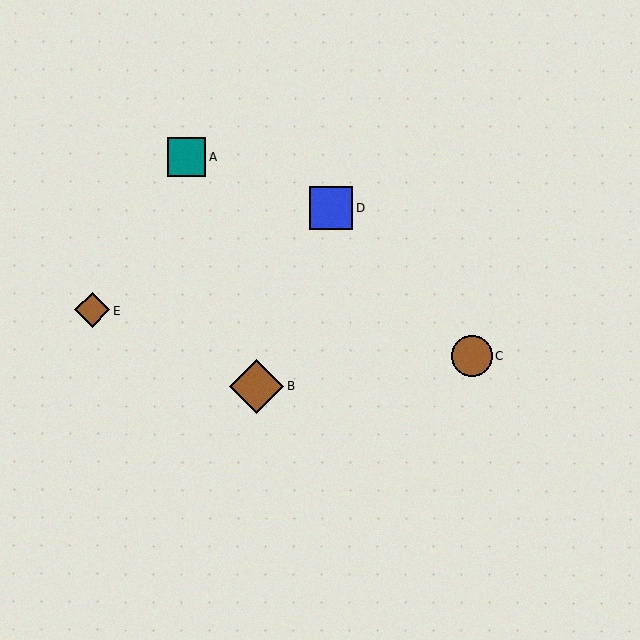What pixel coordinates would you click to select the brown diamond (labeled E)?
Click at (92, 310) to select the brown diamond E.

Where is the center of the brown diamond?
The center of the brown diamond is at (92, 310).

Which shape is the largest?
The brown diamond (labeled B) is the largest.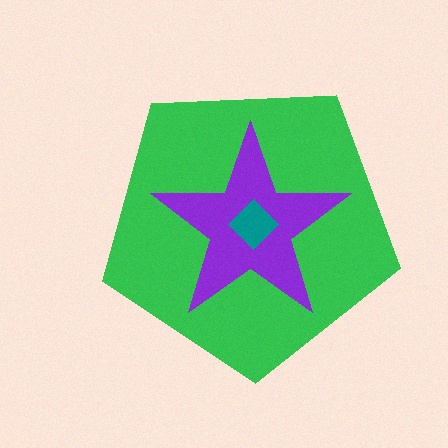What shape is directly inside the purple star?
The teal diamond.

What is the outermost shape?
The green pentagon.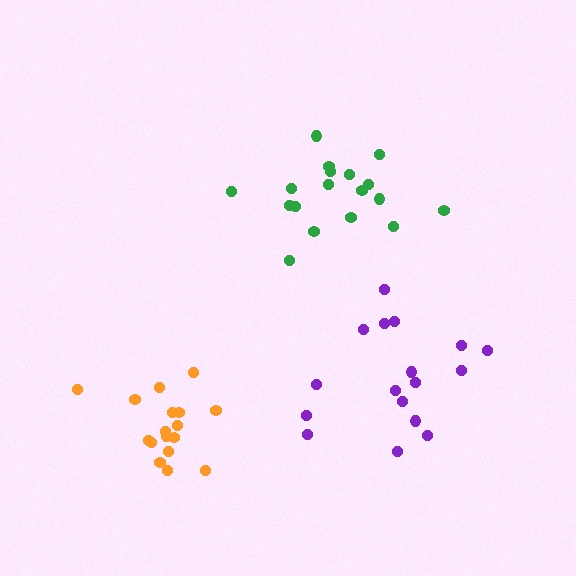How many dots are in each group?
Group 1: 18 dots, Group 2: 17 dots, Group 3: 17 dots (52 total).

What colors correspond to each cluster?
The clusters are colored: green, orange, purple.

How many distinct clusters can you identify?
There are 3 distinct clusters.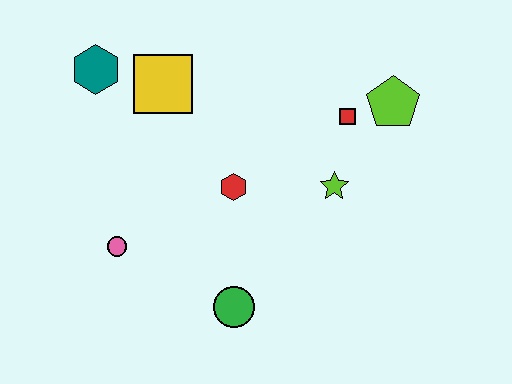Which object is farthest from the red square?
The pink circle is farthest from the red square.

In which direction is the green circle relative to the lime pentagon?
The green circle is below the lime pentagon.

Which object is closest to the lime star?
The red square is closest to the lime star.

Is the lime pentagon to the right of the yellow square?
Yes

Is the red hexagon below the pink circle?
No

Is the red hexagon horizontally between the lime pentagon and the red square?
No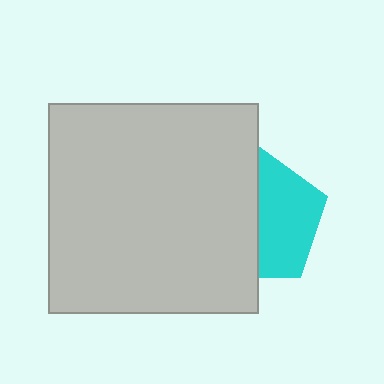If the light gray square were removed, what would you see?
You would see the complete cyan pentagon.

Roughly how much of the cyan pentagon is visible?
About half of it is visible (roughly 48%).